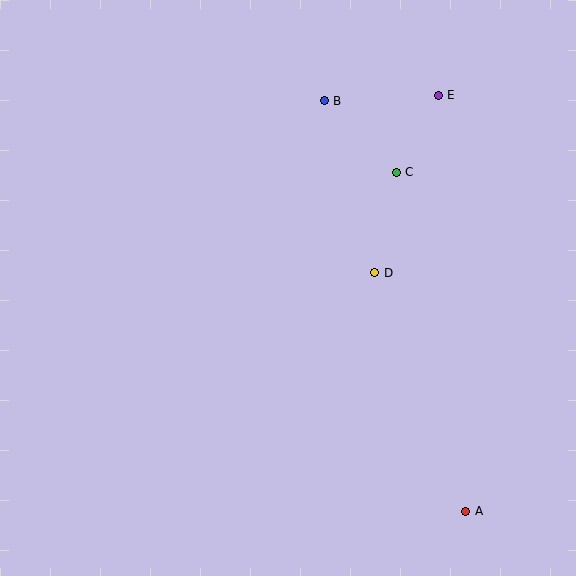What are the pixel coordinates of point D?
Point D is at (375, 273).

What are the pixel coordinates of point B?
Point B is at (324, 101).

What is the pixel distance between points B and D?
The distance between B and D is 179 pixels.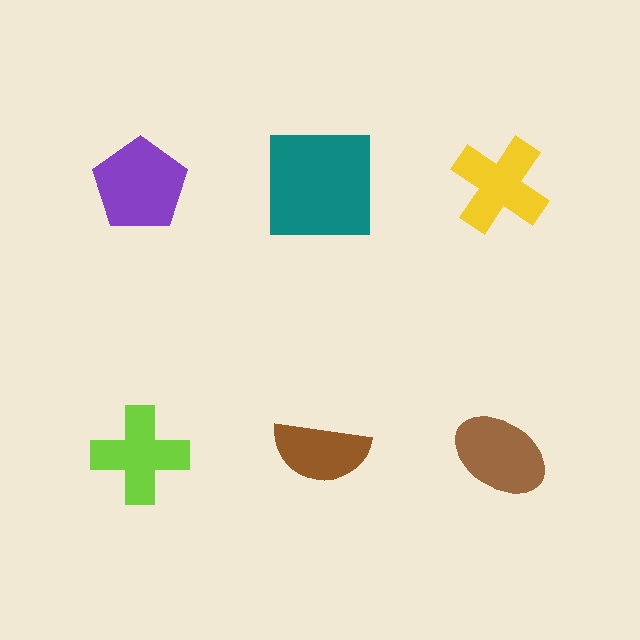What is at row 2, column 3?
A brown ellipse.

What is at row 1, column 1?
A purple pentagon.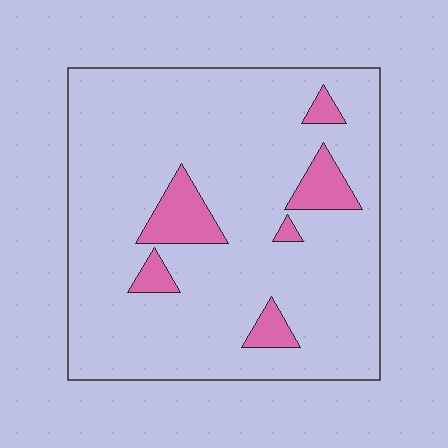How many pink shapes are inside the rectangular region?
6.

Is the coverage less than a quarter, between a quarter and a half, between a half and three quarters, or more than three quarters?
Less than a quarter.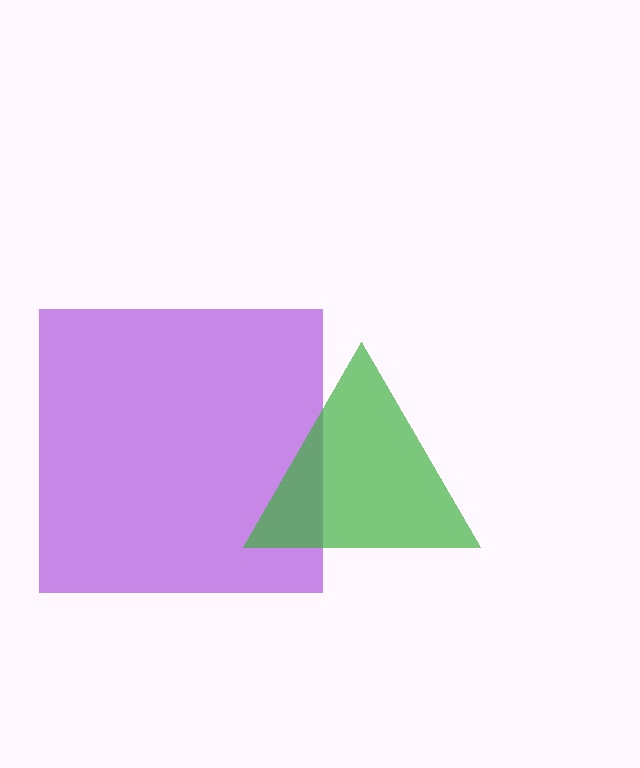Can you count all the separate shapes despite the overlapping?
Yes, there are 2 separate shapes.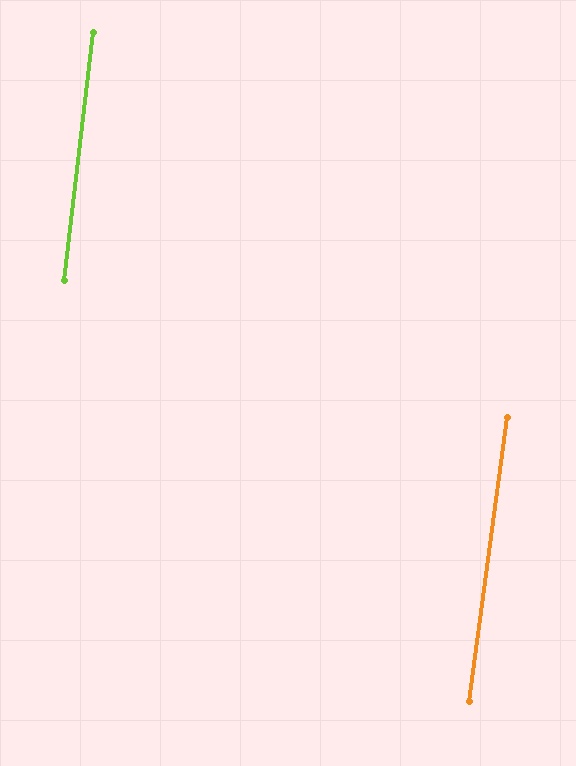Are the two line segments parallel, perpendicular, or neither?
Parallel — their directions differ by only 0.8°.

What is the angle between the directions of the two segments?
Approximately 1 degree.